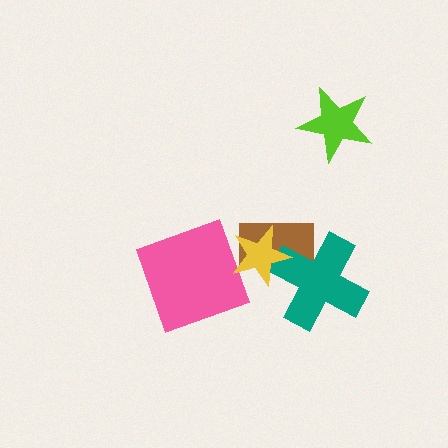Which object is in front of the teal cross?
The yellow star is in front of the teal cross.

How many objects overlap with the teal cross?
2 objects overlap with the teal cross.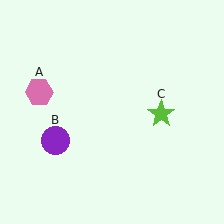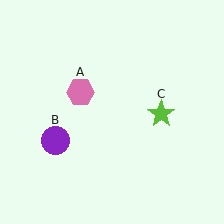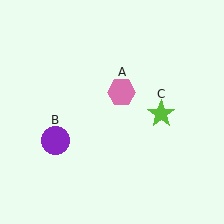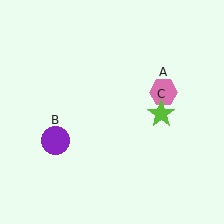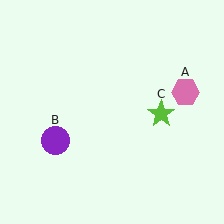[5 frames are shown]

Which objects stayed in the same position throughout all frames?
Purple circle (object B) and lime star (object C) remained stationary.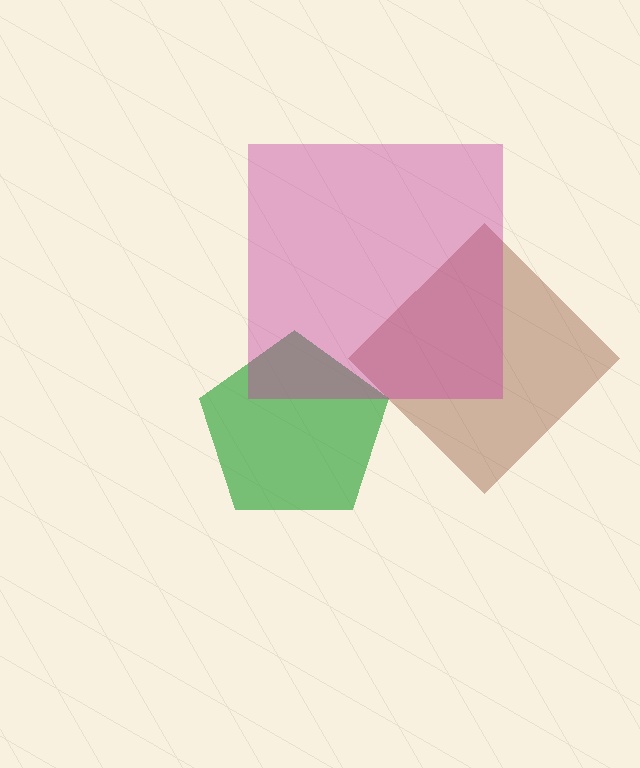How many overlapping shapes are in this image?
There are 3 overlapping shapes in the image.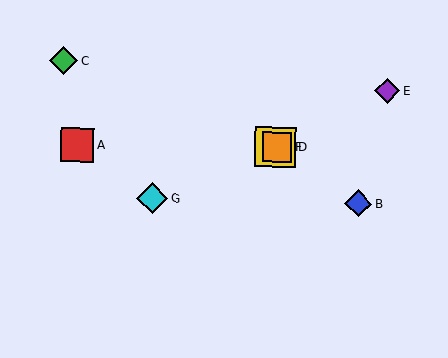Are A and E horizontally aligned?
No, A is at y≈145 and E is at y≈90.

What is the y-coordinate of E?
Object E is at y≈90.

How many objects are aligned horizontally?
3 objects (A, D, F) are aligned horizontally.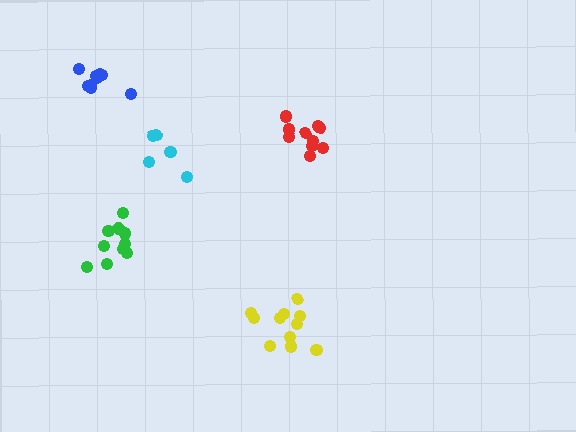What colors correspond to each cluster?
The clusters are colored: green, cyan, blue, yellow, red.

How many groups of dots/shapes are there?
There are 5 groups.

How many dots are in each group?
Group 1: 10 dots, Group 2: 5 dots, Group 3: 9 dots, Group 4: 11 dots, Group 5: 10 dots (45 total).